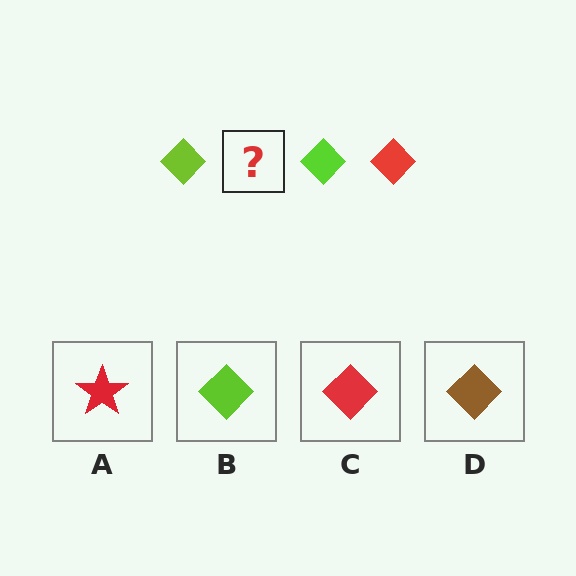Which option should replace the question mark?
Option C.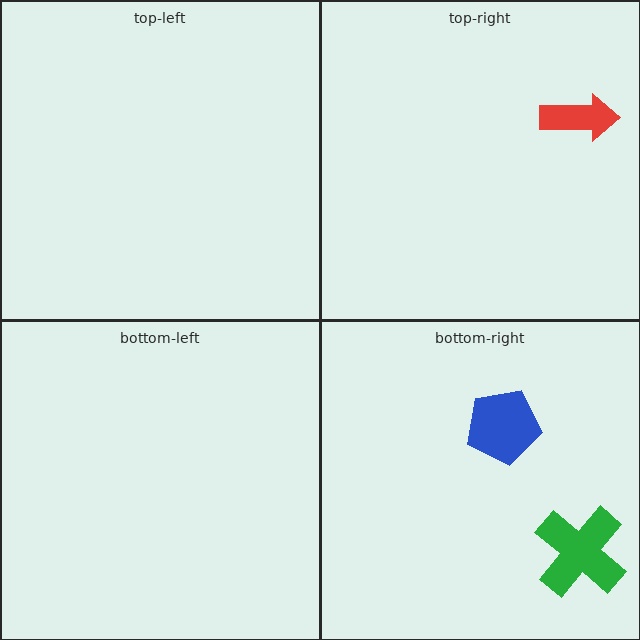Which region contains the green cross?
The bottom-right region.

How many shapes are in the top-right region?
1.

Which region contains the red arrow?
The top-right region.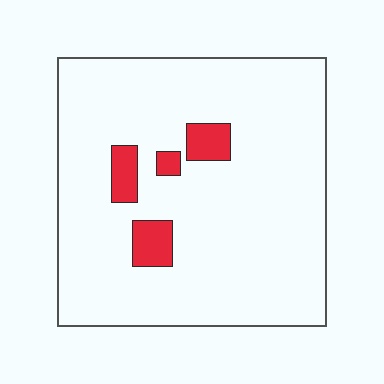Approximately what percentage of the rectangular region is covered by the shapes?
Approximately 10%.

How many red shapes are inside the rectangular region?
4.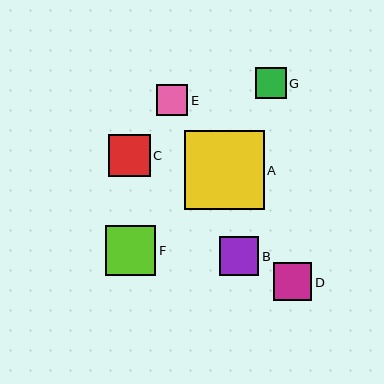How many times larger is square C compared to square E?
Square C is approximately 1.3 times the size of square E.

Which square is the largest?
Square A is the largest with a size of approximately 80 pixels.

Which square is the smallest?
Square G is the smallest with a size of approximately 31 pixels.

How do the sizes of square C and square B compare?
Square C and square B are approximately the same size.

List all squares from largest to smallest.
From largest to smallest: A, F, C, B, D, E, G.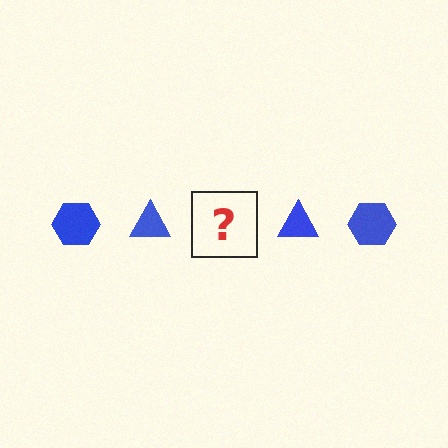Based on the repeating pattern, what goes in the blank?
The blank should be a blue hexagon.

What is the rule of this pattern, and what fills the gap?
The rule is that the pattern cycles through hexagon, triangle shapes in blue. The gap should be filled with a blue hexagon.